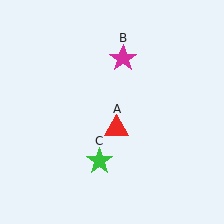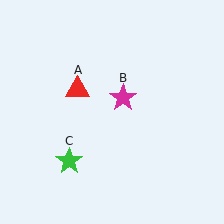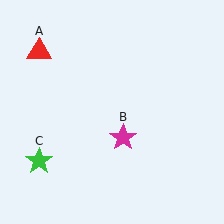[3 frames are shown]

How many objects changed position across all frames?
3 objects changed position: red triangle (object A), magenta star (object B), green star (object C).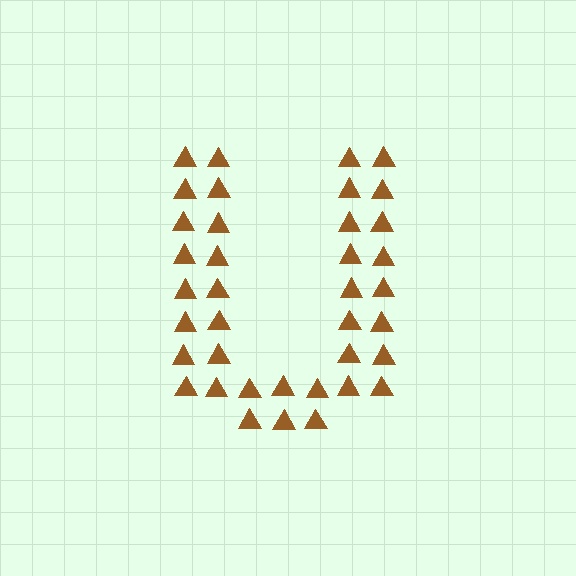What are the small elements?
The small elements are triangles.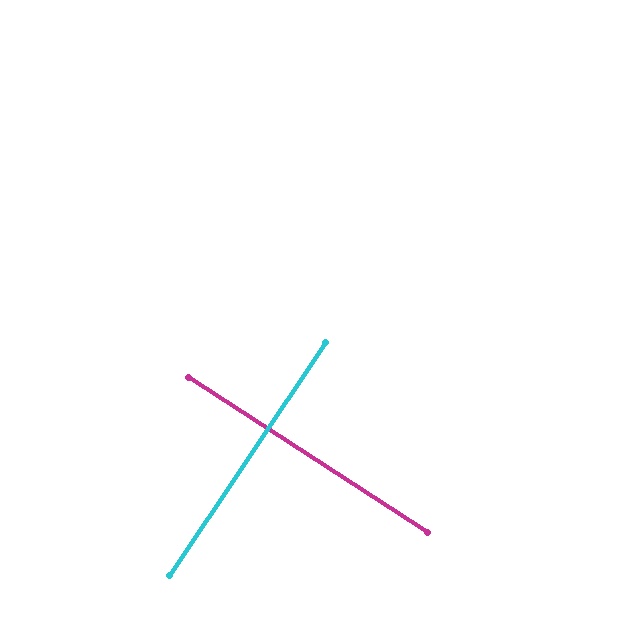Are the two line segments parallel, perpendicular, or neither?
Perpendicular — they meet at approximately 89°.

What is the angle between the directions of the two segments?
Approximately 89 degrees.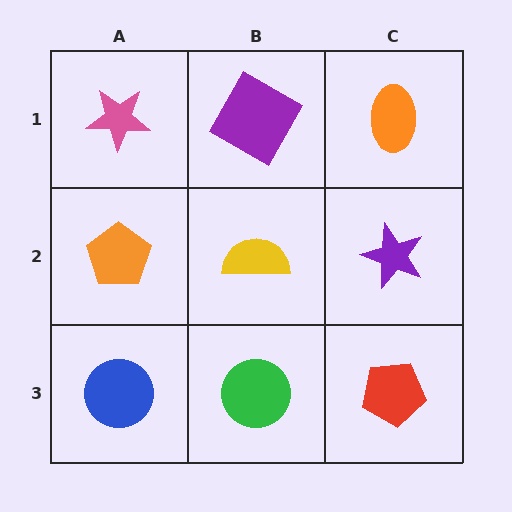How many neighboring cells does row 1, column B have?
3.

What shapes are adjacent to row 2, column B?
A purple square (row 1, column B), a green circle (row 3, column B), an orange pentagon (row 2, column A), a purple star (row 2, column C).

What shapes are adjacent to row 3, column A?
An orange pentagon (row 2, column A), a green circle (row 3, column B).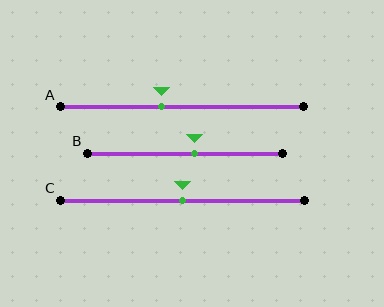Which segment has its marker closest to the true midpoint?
Segment C has its marker closest to the true midpoint.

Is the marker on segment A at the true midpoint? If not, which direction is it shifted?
No, the marker on segment A is shifted to the left by about 9% of the segment length.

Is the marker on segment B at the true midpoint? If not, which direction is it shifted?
No, the marker on segment B is shifted to the right by about 5% of the segment length.